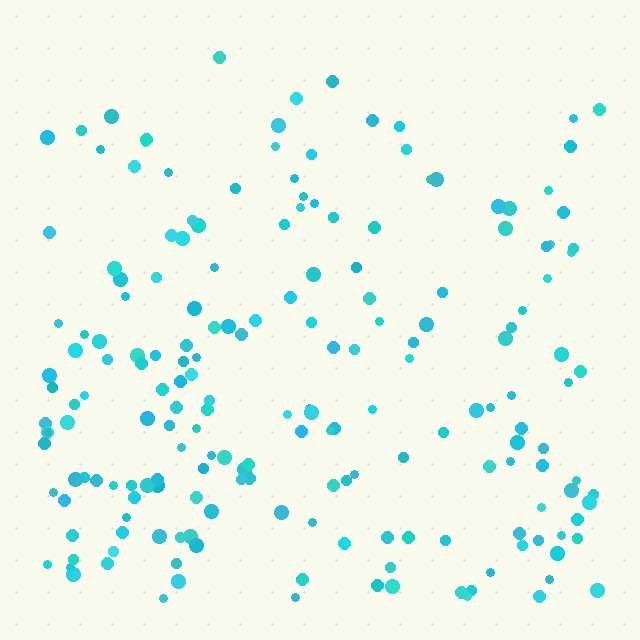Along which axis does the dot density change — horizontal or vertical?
Vertical.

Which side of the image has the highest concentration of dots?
The bottom.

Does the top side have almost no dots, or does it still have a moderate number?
Still a moderate number, just noticeably fewer than the bottom.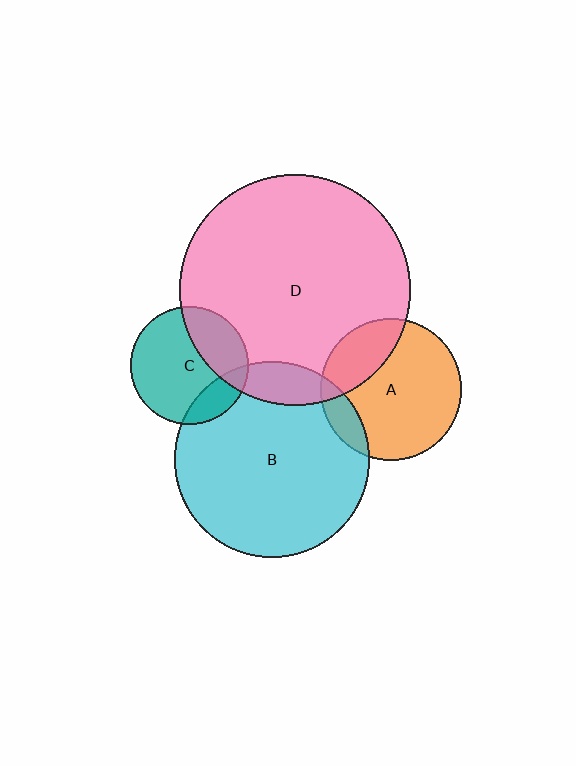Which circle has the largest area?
Circle D (pink).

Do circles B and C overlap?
Yes.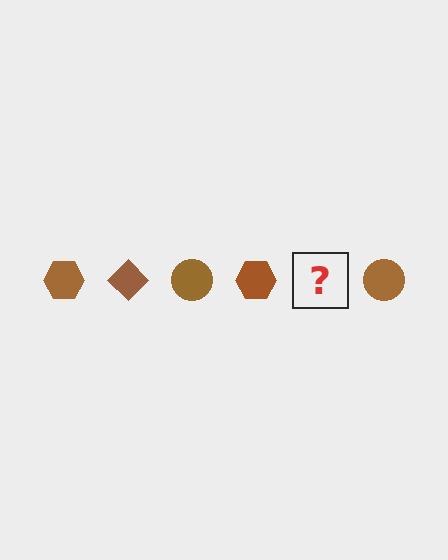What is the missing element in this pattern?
The missing element is a brown diamond.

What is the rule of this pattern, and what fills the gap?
The rule is that the pattern cycles through hexagon, diamond, circle shapes in brown. The gap should be filled with a brown diamond.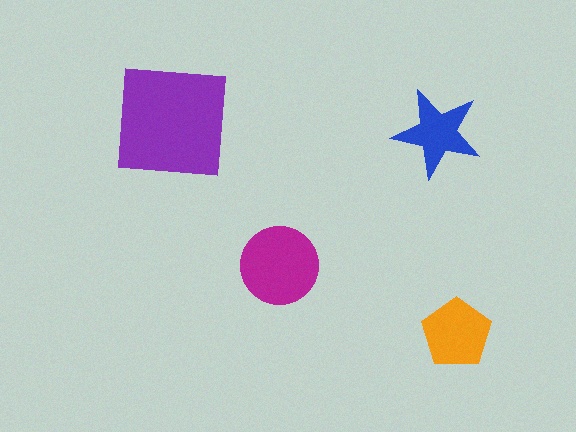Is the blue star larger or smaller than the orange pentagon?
Smaller.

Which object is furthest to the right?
The orange pentagon is rightmost.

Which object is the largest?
The purple square.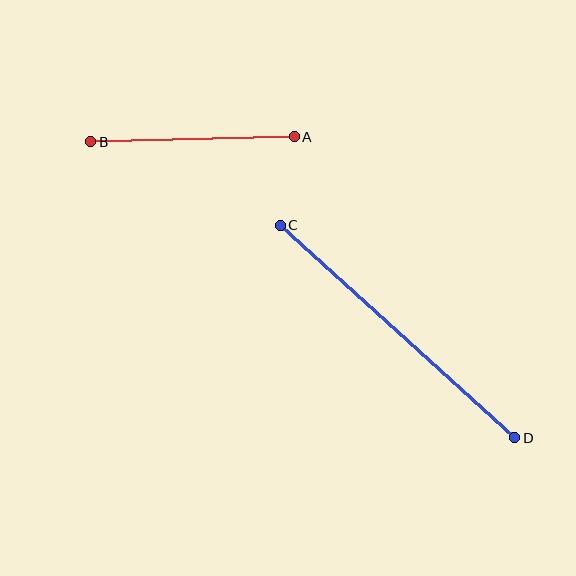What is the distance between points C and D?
The distance is approximately 316 pixels.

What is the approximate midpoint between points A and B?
The midpoint is at approximately (192, 139) pixels.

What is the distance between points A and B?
The distance is approximately 204 pixels.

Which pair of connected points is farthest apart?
Points C and D are farthest apart.